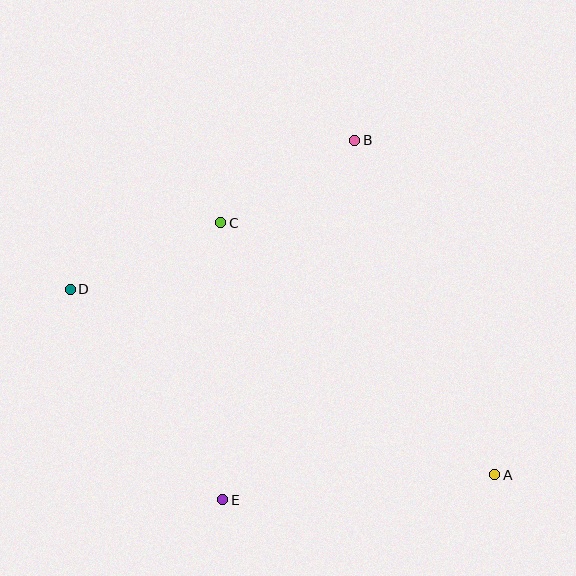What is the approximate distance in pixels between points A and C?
The distance between A and C is approximately 372 pixels.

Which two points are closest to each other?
Points B and C are closest to each other.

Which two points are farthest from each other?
Points A and D are farthest from each other.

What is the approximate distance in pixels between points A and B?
The distance between A and B is approximately 363 pixels.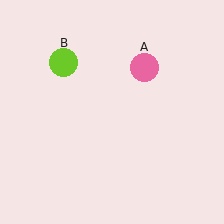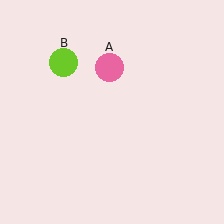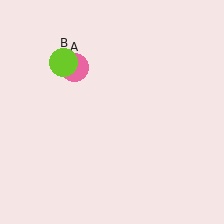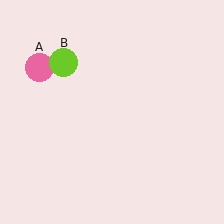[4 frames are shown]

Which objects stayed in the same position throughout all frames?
Lime circle (object B) remained stationary.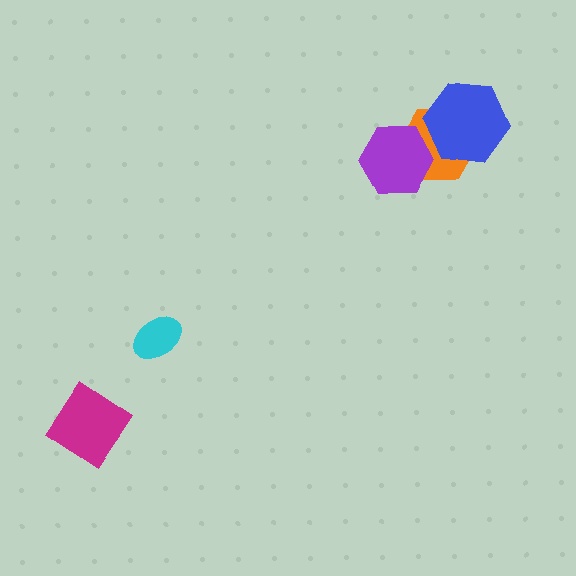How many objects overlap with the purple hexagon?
1 object overlaps with the purple hexagon.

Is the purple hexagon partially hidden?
No, no other shape covers it.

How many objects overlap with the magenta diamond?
0 objects overlap with the magenta diamond.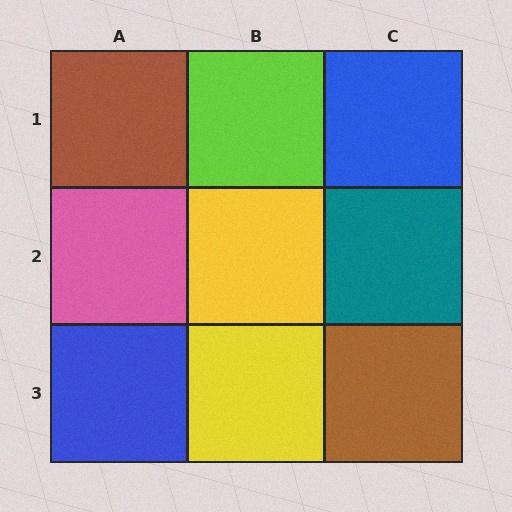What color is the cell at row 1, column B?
Lime.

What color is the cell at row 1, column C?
Blue.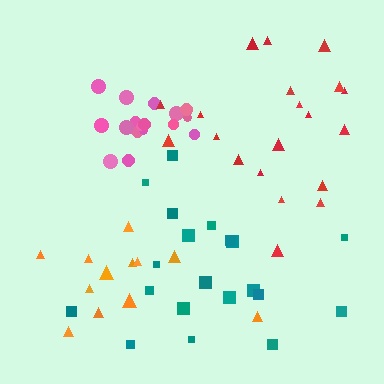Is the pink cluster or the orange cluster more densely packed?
Pink.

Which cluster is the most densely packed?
Pink.